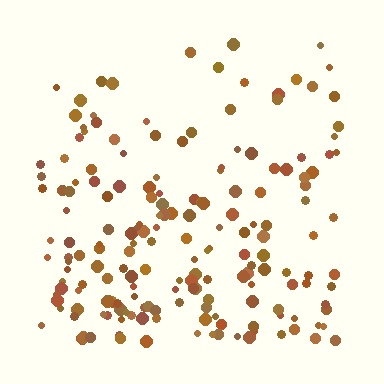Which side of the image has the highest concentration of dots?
The bottom.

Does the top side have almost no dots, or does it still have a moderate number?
Still a moderate number, just noticeably fewer than the bottom.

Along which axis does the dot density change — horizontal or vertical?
Vertical.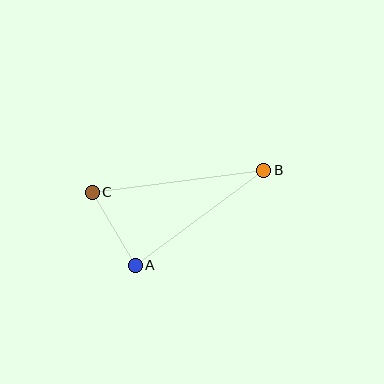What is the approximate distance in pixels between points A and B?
The distance between A and B is approximately 160 pixels.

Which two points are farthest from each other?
Points B and C are farthest from each other.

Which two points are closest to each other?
Points A and C are closest to each other.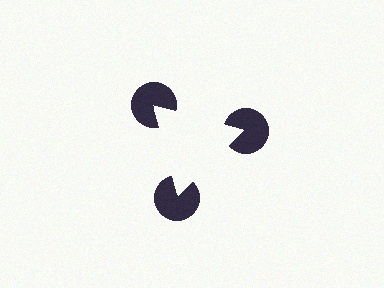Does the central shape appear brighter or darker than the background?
It typically appears slightly brighter than the background, even though no actual brightness change is drawn.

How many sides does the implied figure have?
3 sides.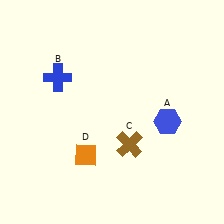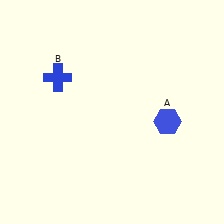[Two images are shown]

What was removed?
The orange diamond (D), the brown cross (C) were removed in Image 2.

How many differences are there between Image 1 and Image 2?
There are 2 differences between the two images.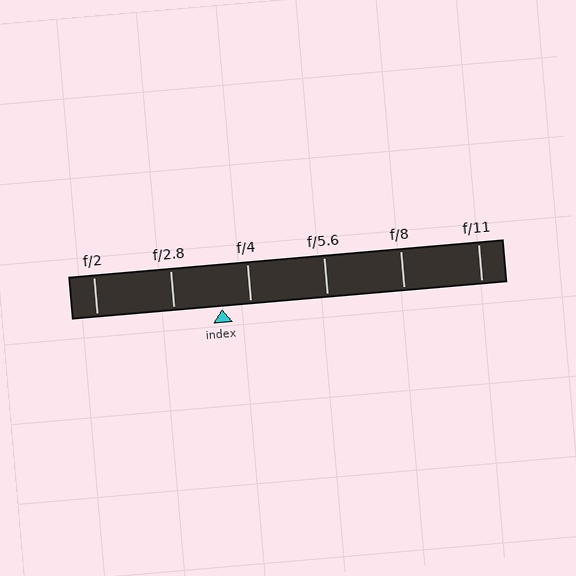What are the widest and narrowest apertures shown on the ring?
The widest aperture shown is f/2 and the narrowest is f/11.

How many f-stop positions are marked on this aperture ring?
There are 6 f-stop positions marked.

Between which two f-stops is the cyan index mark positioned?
The index mark is between f/2.8 and f/4.